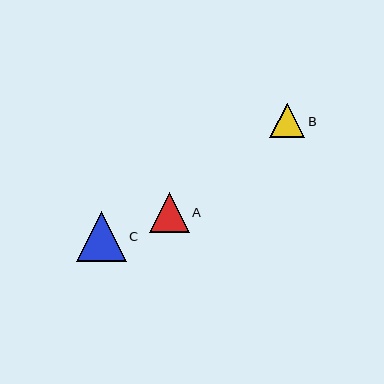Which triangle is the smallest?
Triangle B is the smallest with a size of approximately 35 pixels.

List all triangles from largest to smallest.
From largest to smallest: C, A, B.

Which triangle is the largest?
Triangle C is the largest with a size of approximately 50 pixels.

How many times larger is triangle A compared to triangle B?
Triangle A is approximately 1.2 times the size of triangle B.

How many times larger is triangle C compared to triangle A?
Triangle C is approximately 1.2 times the size of triangle A.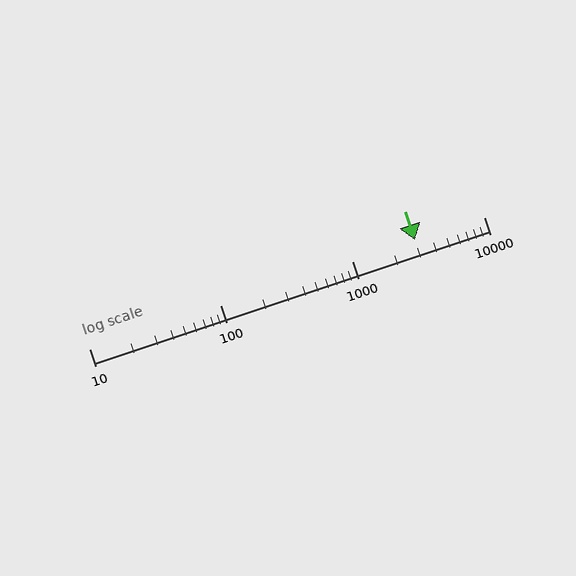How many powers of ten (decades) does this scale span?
The scale spans 3 decades, from 10 to 10000.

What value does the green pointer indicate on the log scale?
The pointer indicates approximately 3000.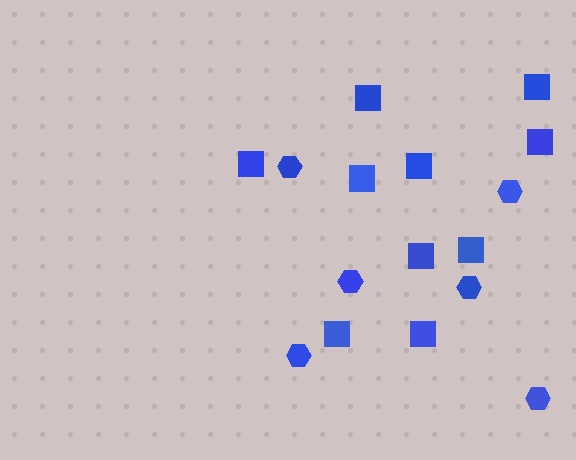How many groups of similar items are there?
There are 2 groups: one group of squares (10) and one group of hexagons (6).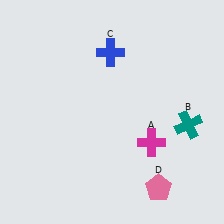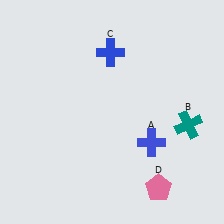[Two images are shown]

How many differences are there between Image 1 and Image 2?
There is 1 difference between the two images.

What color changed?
The cross (A) changed from magenta in Image 1 to blue in Image 2.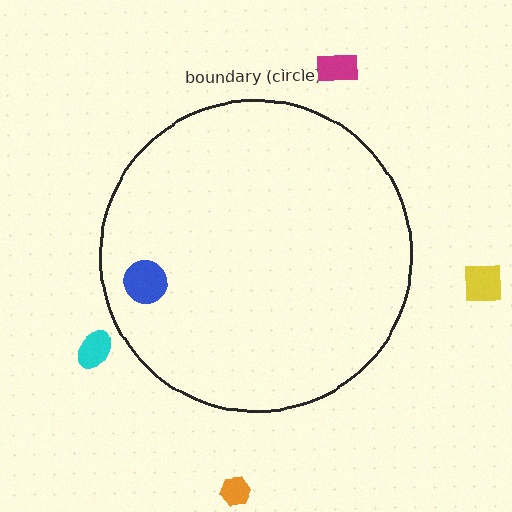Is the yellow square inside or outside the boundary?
Outside.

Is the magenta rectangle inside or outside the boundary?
Outside.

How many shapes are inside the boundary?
1 inside, 4 outside.